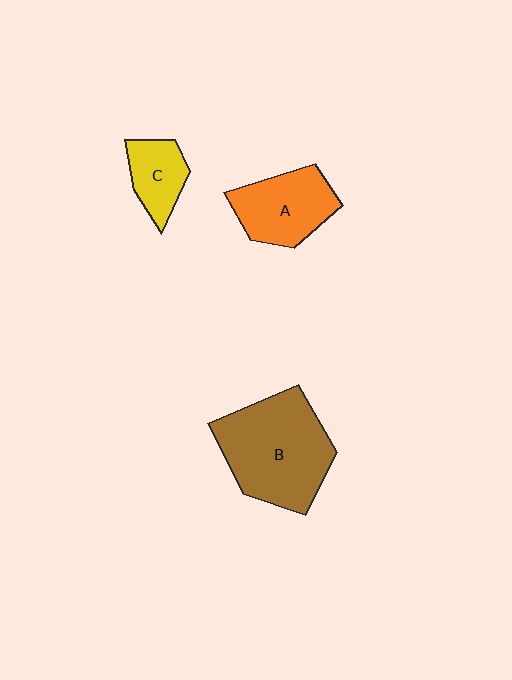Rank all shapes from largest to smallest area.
From largest to smallest: B (brown), A (orange), C (yellow).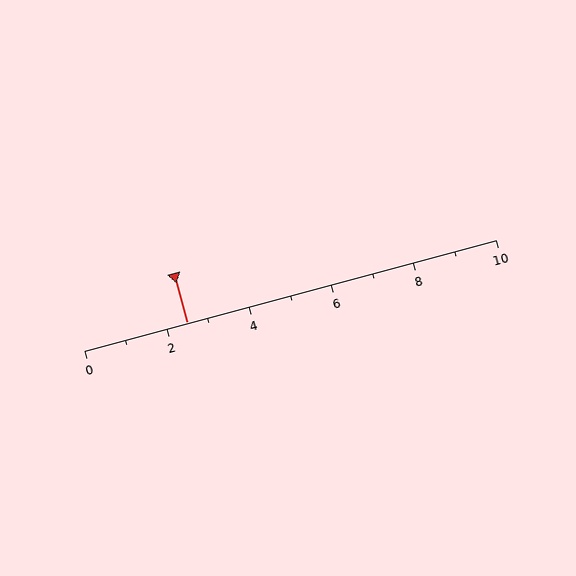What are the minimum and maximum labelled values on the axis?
The axis runs from 0 to 10.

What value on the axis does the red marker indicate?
The marker indicates approximately 2.5.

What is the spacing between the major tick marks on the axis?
The major ticks are spaced 2 apart.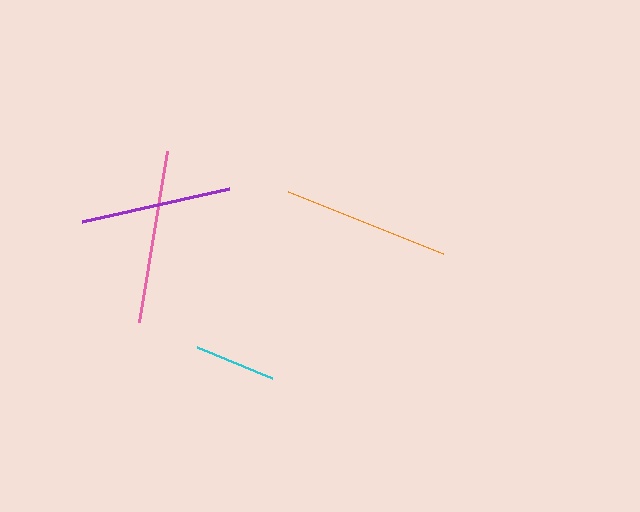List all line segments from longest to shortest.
From longest to shortest: pink, orange, purple, cyan.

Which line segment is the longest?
The pink line is the longest at approximately 173 pixels.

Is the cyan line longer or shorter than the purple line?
The purple line is longer than the cyan line.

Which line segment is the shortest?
The cyan line is the shortest at approximately 81 pixels.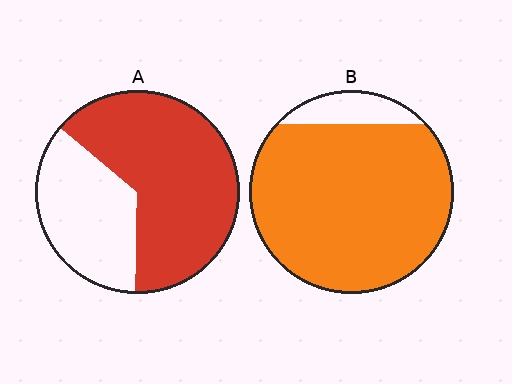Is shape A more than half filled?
Yes.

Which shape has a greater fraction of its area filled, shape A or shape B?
Shape B.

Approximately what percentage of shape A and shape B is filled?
A is approximately 65% and B is approximately 90%.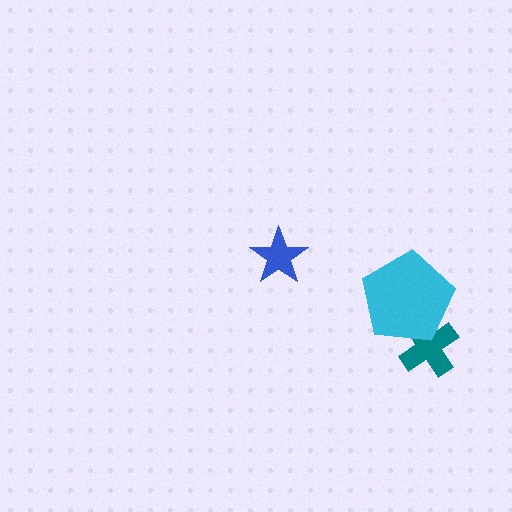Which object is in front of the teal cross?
The cyan pentagon is in front of the teal cross.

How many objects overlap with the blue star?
0 objects overlap with the blue star.